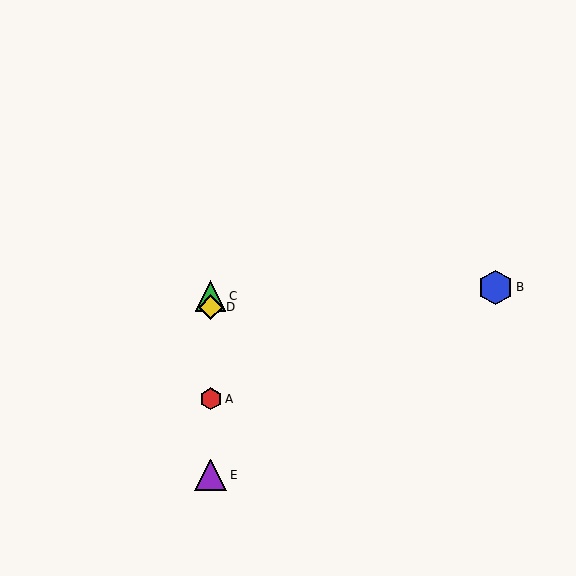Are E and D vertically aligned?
Yes, both are at x≈211.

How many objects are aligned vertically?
4 objects (A, C, D, E) are aligned vertically.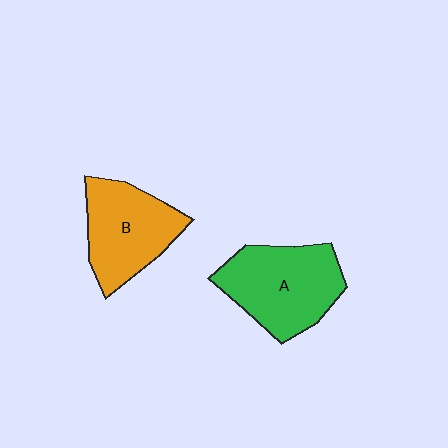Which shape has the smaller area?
Shape B (orange).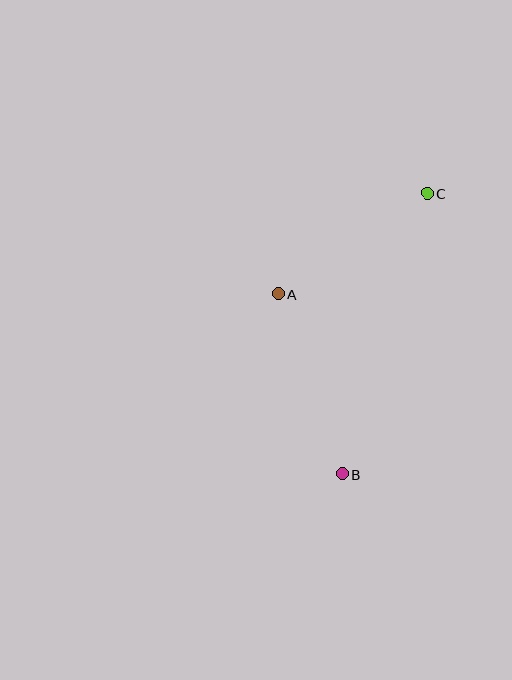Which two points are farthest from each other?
Points B and C are farthest from each other.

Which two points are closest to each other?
Points A and C are closest to each other.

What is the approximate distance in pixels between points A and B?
The distance between A and B is approximately 191 pixels.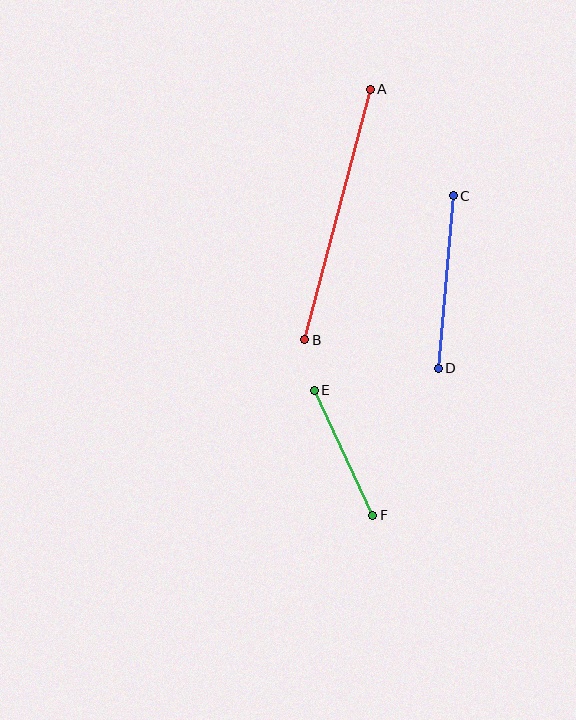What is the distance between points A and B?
The distance is approximately 259 pixels.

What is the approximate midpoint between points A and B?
The midpoint is at approximately (337, 215) pixels.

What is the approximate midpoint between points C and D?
The midpoint is at approximately (446, 282) pixels.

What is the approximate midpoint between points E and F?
The midpoint is at approximately (344, 453) pixels.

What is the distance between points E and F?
The distance is approximately 138 pixels.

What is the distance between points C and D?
The distance is approximately 173 pixels.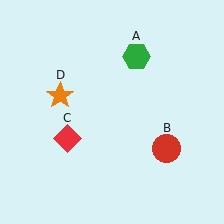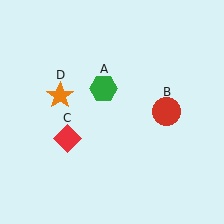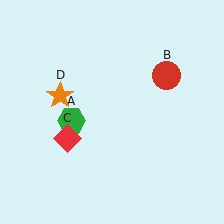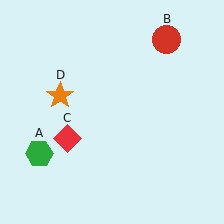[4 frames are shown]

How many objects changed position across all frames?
2 objects changed position: green hexagon (object A), red circle (object B).